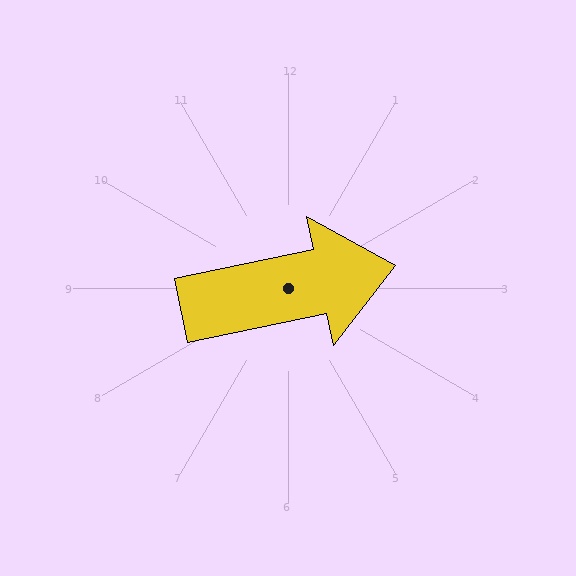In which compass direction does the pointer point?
East.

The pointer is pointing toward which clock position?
Roughly 3 o'clock.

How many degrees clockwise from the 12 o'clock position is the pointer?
Approximately 78 degrees.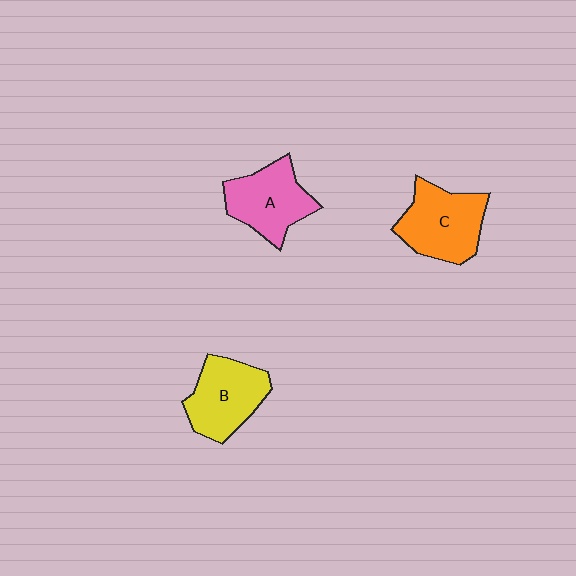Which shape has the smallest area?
Shape A (pink).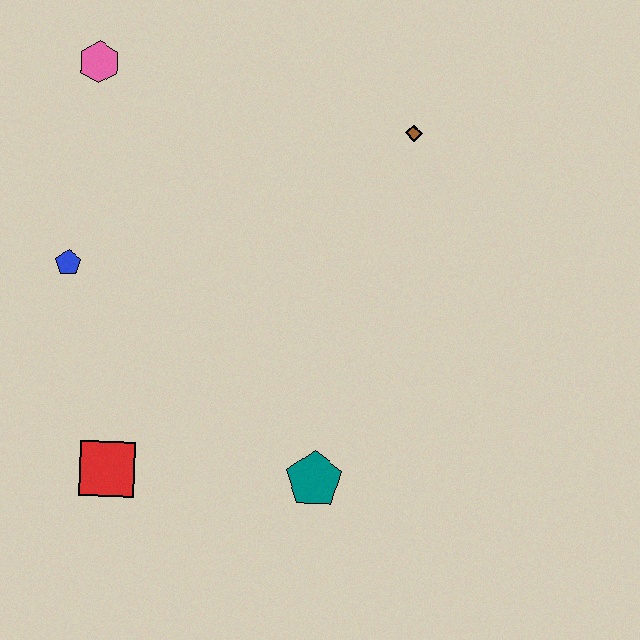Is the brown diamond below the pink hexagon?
Yes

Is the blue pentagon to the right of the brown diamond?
No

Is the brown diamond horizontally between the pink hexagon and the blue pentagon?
No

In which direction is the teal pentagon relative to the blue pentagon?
The teal pentagon is to the right of the blue pentagon.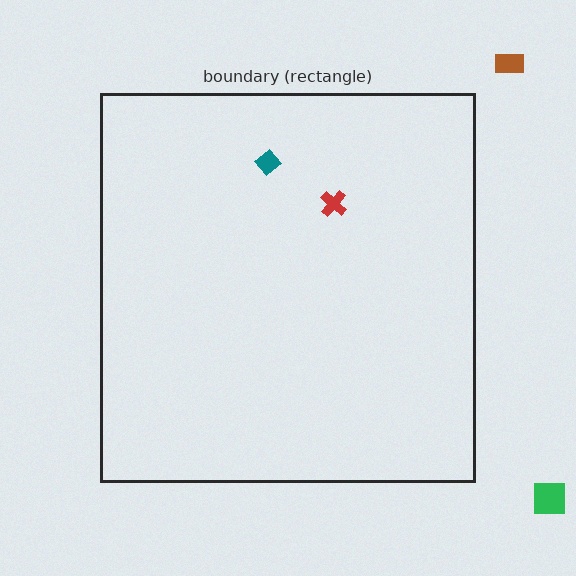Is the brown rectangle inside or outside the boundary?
Outside.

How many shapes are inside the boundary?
2 inside, 2 outside.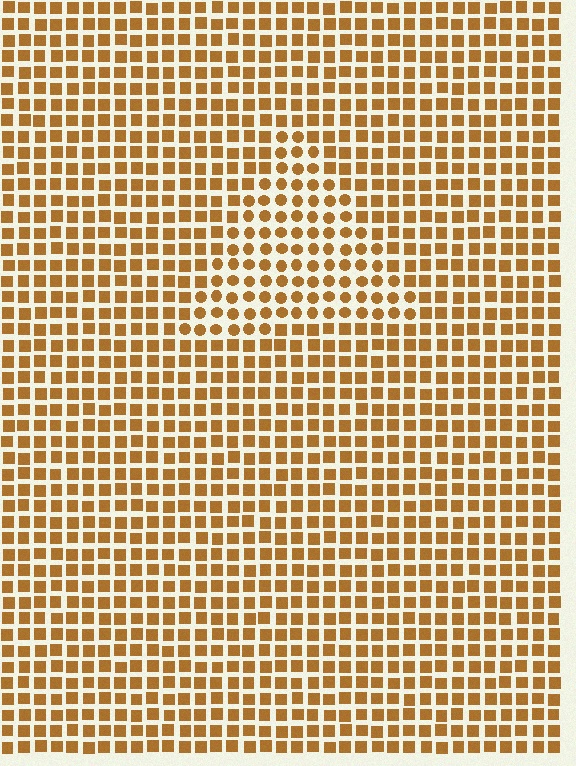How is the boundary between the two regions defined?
The boundary is defined by a change in element shape: circles inside vs. squares outside. All elements share the same color and spacing.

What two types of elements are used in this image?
The image uses circles inside the triangle region and squares outside it.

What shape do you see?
I see a triangle.